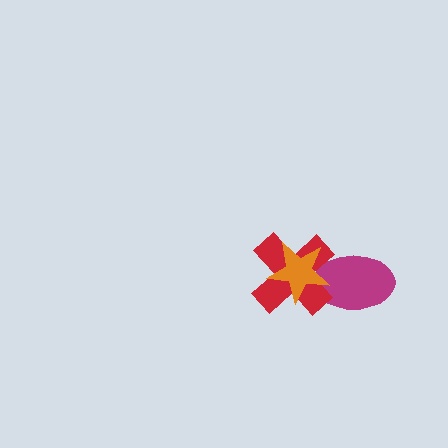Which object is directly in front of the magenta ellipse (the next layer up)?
The red cross is directly in front of the magenta ellipse.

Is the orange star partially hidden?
No, no other shape covers it.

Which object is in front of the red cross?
The orange star is in front of the red cross.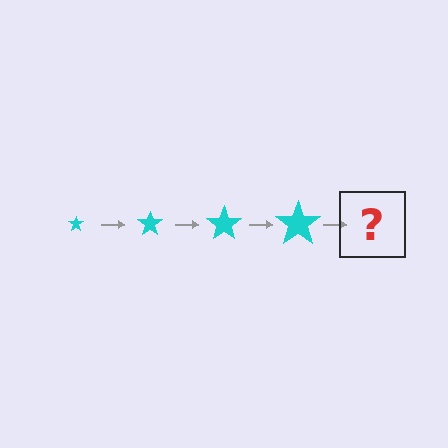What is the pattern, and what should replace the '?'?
The pattern is that the star gets progressively larger each step. The '?' should be a cyan star, larger than the previous one.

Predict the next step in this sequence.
The next step is a cyan star, larger than the previous one.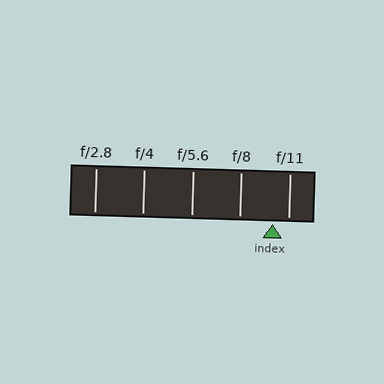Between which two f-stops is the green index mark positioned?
The index mark is between f/8 and f/11.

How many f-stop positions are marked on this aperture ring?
There are 5 f-stop positions marked.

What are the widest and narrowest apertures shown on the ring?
The widest aperture shown is f/2.8 and the narrowest is f/11.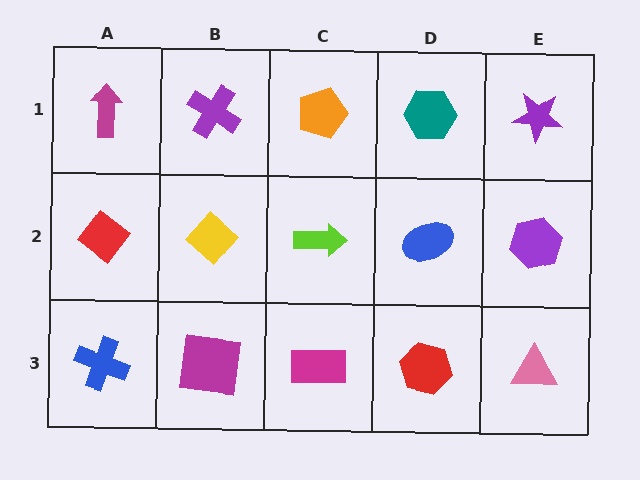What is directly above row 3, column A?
A red diamond.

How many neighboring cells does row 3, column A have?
2.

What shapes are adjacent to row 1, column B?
A yellow diamond (row 2, column B), a magenta arrow (row 1, column A), an orange pentagon (row 1, column C).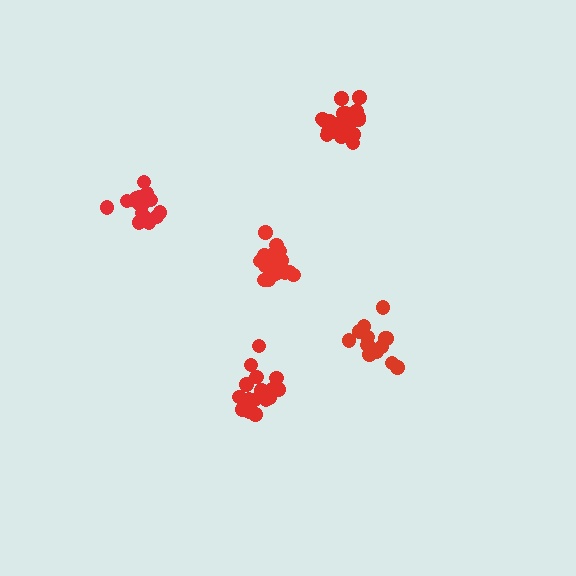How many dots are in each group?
Group 1: 21 dots, Group 2: 15 dots, Group 3: 16 dots, Group 4: 20 dots, Group 5: 18 dots (90 total).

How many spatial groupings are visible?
There are 5 spatial groupings.